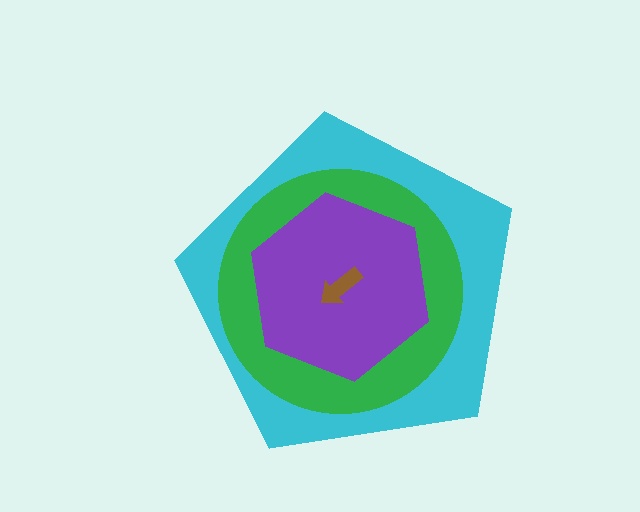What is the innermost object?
The brown arrow.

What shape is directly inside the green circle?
The purple hexagon.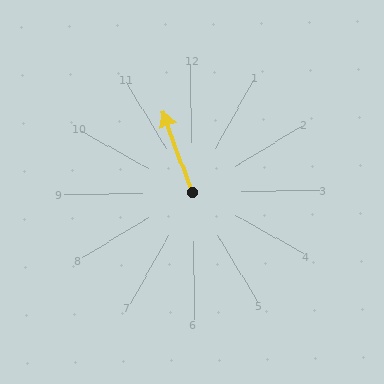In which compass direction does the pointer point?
North.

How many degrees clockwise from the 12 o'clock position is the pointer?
Approximately 341 degrees.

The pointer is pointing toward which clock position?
Roughly 11 o'clock.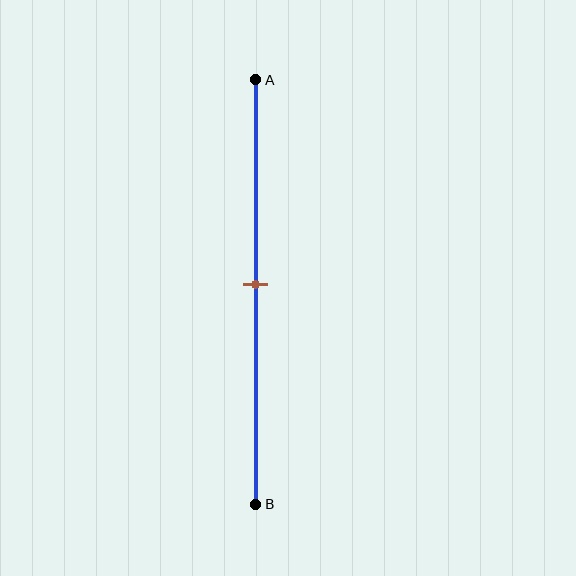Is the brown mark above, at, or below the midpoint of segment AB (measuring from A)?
The brown mark is approximately at the midpoint of segment AB.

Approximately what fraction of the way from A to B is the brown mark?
The brown mark is approximately 50% of the way from A to B.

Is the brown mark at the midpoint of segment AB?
Yes, the mark is approximately at the midpoint.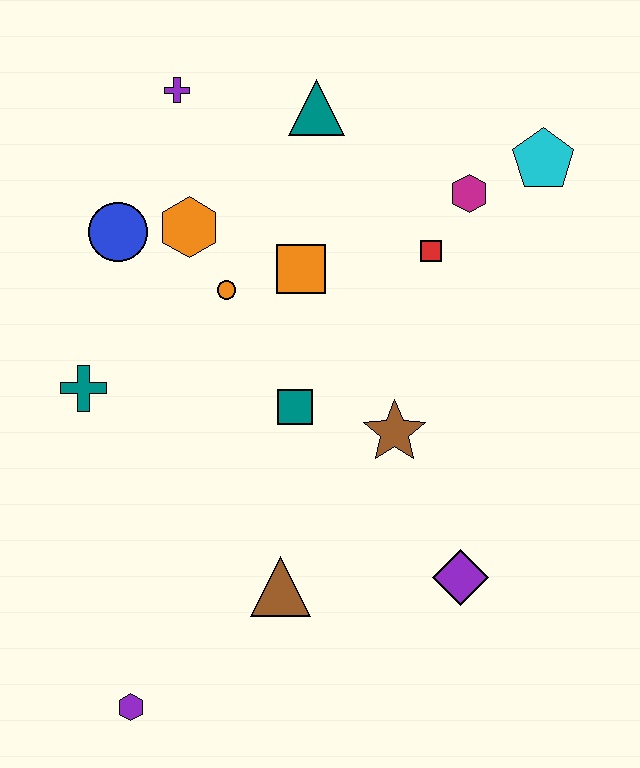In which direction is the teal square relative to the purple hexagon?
The teal square is above the purple hexagon.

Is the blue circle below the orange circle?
No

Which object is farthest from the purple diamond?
The purple cross is farthest from the purple diamond.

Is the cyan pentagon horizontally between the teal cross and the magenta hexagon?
No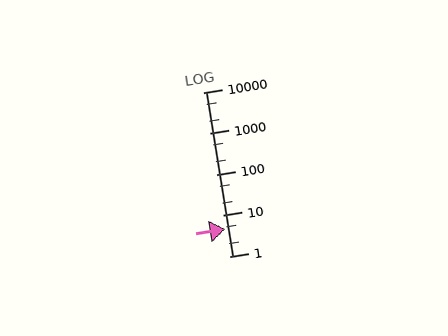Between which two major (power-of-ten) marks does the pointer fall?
The pointer is between 1 and 10.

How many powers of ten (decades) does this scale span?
The scale spans 4 decades, from 1 to 10000.